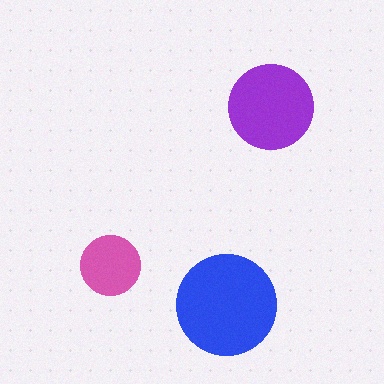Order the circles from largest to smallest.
the blue one, the purple one, the pink one.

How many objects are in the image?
There are 3 objects in the image.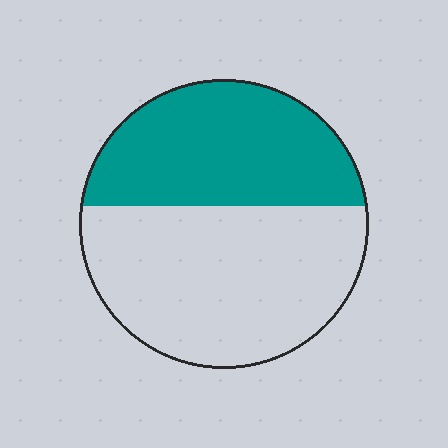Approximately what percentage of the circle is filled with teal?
Approximately 40%.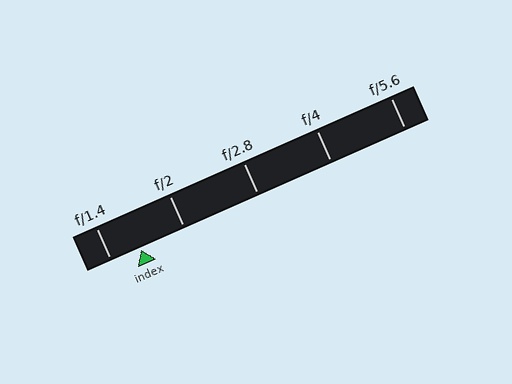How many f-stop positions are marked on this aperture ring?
There are 5 f-stop positions marked.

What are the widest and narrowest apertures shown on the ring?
The widest aperture shown is f/1.4 and the narrowest is f/5.6.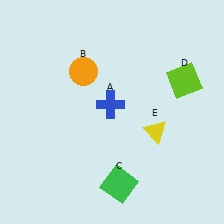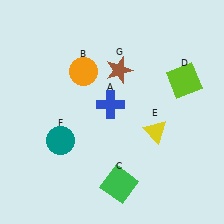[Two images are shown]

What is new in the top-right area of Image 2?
A brown star (G) was added in the top-right area of Image 2.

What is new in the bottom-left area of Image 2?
A teal circle (F) was added in the bottom-left area of Image 2.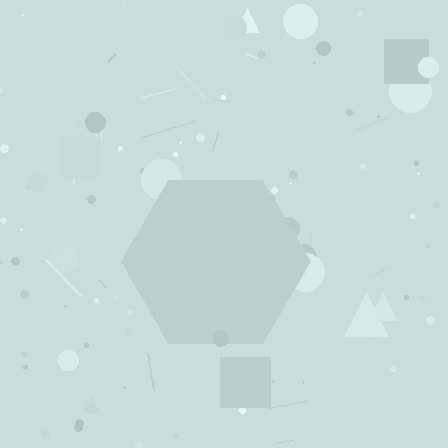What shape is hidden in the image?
A hexagon is hidden in the image.